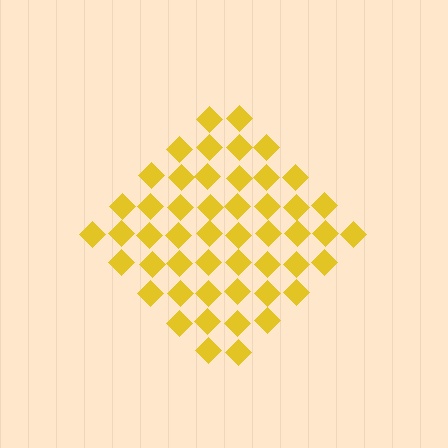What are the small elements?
The small elements are diamonds.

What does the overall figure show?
The overall figure shows a diamond.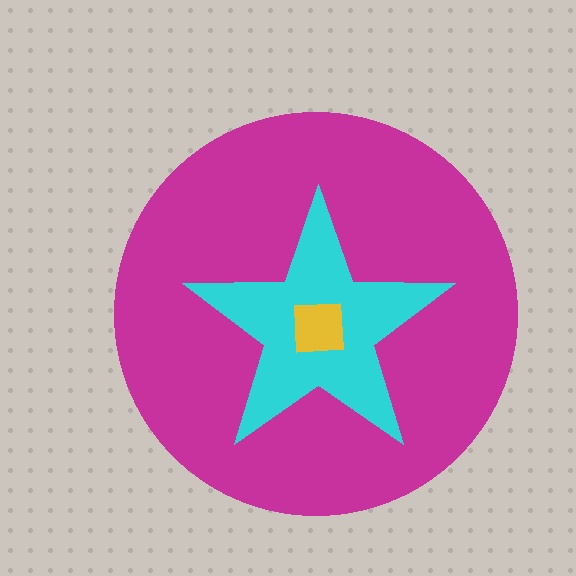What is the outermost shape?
The magenta circle.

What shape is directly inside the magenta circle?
The cyan star.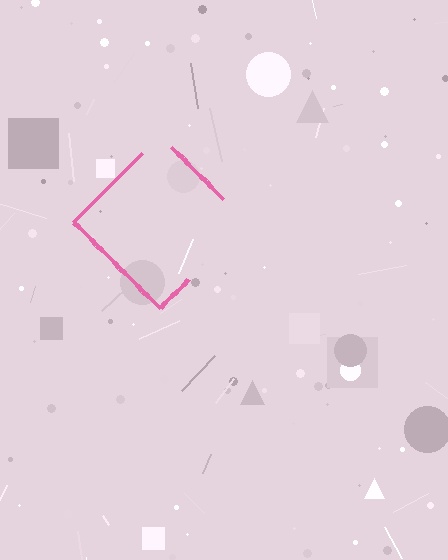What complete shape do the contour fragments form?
The contour fragments form a diamond.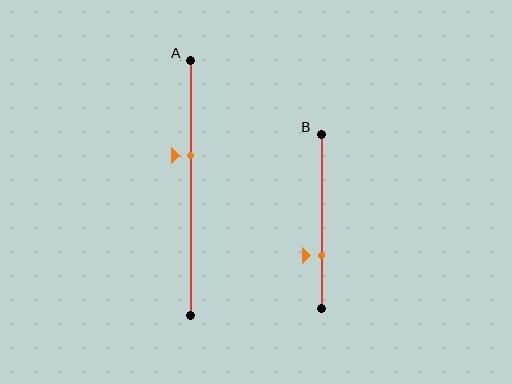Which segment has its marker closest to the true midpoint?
Segment A has its marker closest to the true midpoint.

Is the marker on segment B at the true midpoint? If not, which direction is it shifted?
No, the marker on segment B is shifted downward by about 20% of the segment length.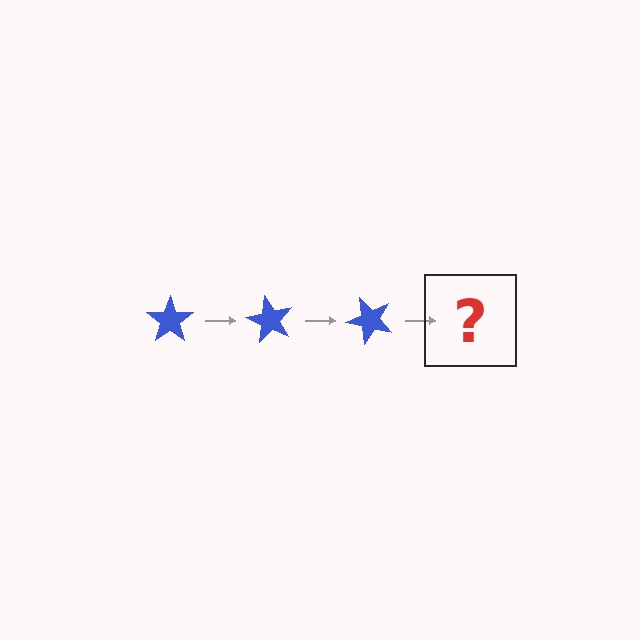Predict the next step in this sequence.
The next step is a blue star rotated 180 degrees.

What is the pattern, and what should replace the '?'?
The pattern is that the star rotates 60 degrees each step. The '?' should be a blue star rotated 180 degrees.